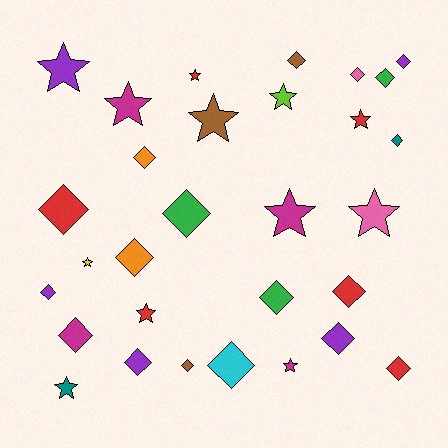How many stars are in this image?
There are 12 stars.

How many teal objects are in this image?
There are 2 teal objects.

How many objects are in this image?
There are 30 objects.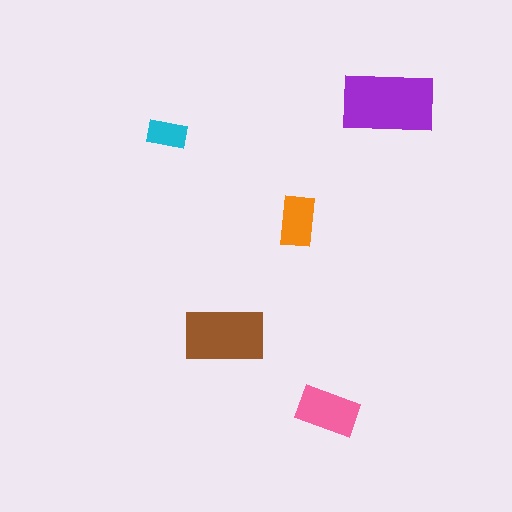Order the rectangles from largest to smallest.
the purple one, the brown one, the pink one, the orange one, the cyan one.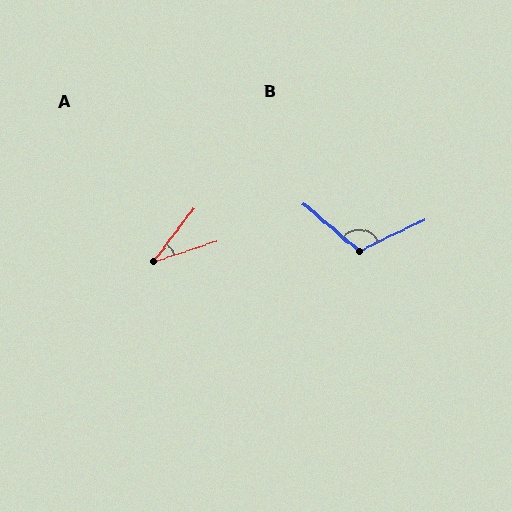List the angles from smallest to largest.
A (35°), B (114°).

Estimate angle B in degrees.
Approximately 114 degrees.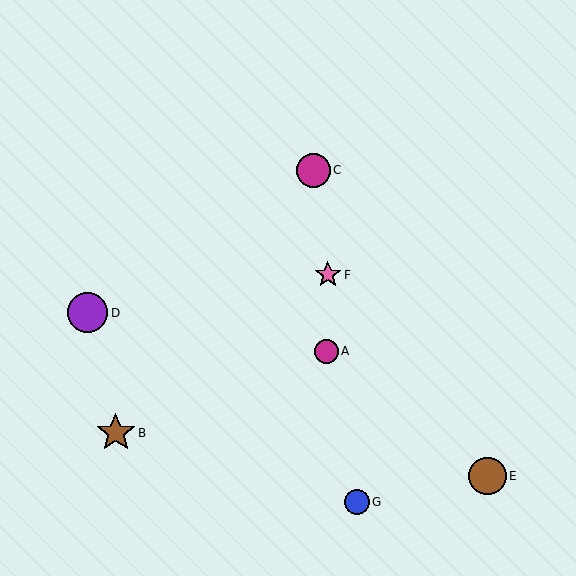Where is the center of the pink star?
The center of the pink star is at (328, 275).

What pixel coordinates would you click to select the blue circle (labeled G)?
Click at (357, 502) to select the blue circle G.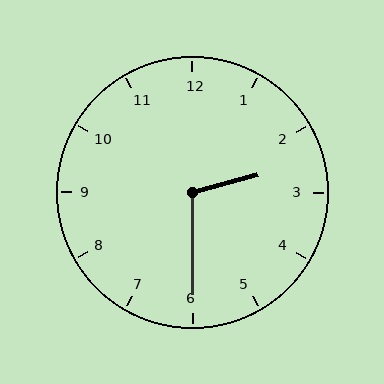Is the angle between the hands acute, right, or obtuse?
It is obtuse.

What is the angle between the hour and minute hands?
Approximately 105 degrees.